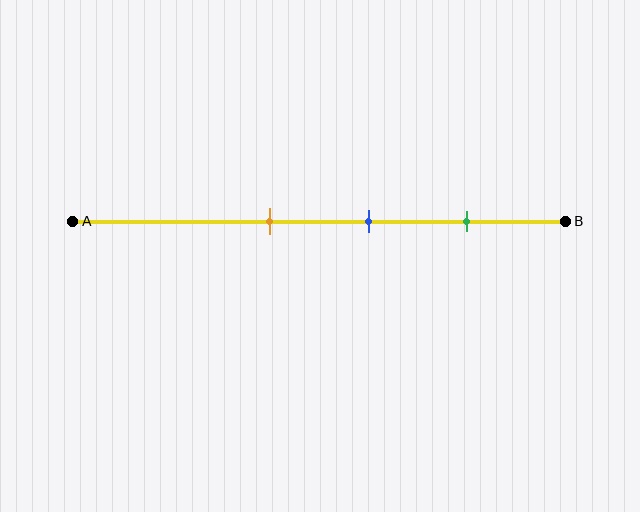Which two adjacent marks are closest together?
The orange and blue marks are the closest adjacent pair.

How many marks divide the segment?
There are 3 marks dividing the segment.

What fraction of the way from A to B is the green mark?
The green mark is approximately 80% (0.8) of the way from A to B.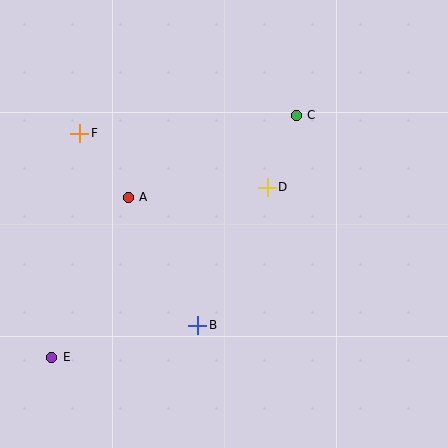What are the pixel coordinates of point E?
Point E is at (52, 357).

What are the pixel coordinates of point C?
Point C is at (296, 115).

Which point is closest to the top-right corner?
Point C is closest to the top-right corner.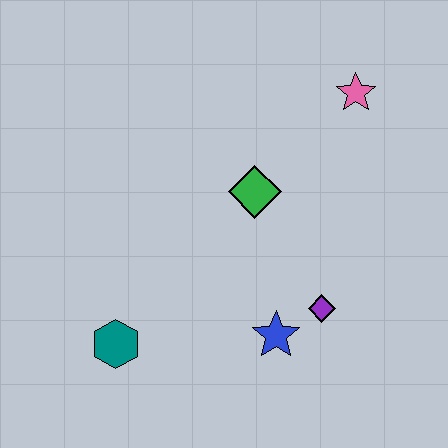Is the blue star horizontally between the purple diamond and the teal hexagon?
Yes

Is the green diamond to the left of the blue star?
Yes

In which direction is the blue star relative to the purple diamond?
The blue star is to the left of the purple diamond.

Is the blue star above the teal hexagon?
Yes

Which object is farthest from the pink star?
The teal hexagon is farthest from the pink star.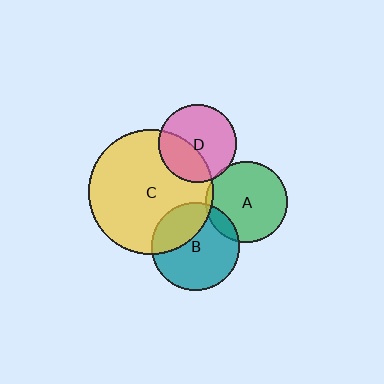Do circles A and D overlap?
Yes.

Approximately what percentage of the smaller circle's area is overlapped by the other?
Approximately 5%.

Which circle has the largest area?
Circle C (yellow).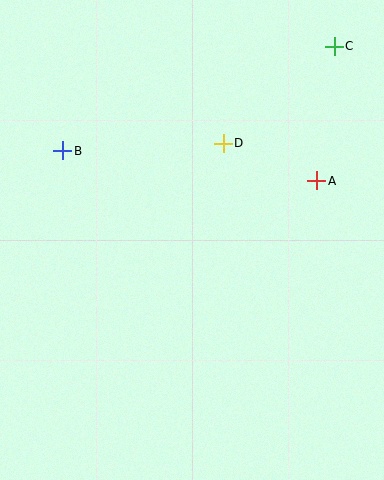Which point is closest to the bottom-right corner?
Point A is closest to the bottom-right corner.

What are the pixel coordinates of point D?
Point D is at (223, 143).